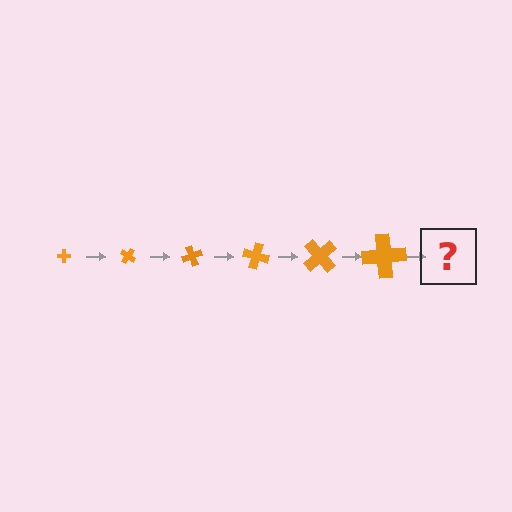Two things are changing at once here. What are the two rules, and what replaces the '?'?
The two rules are that the cross grows larger each step and it rotates 35 degrees each step. The '?' should be a cross, larger than the previous one and rotated 210 degrees from the start.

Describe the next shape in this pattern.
It should be a cross, larger than the previous one and rotated 210 degrees from the start.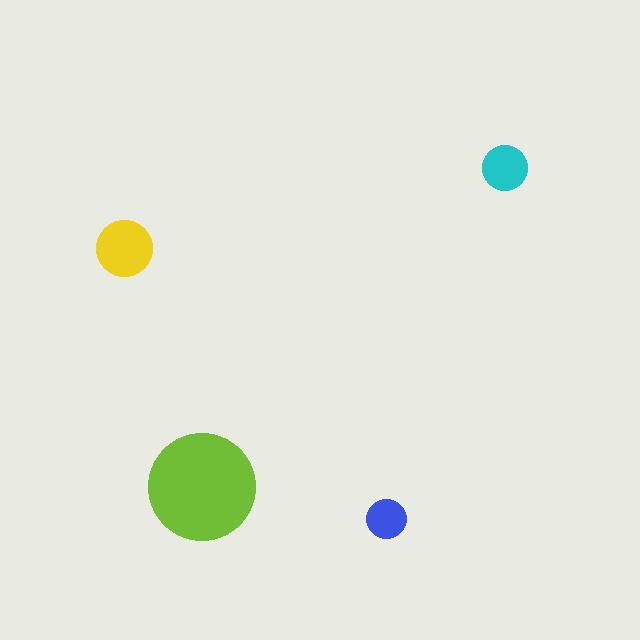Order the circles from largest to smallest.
the lime one, the yellow one, the cyan one, the blue one.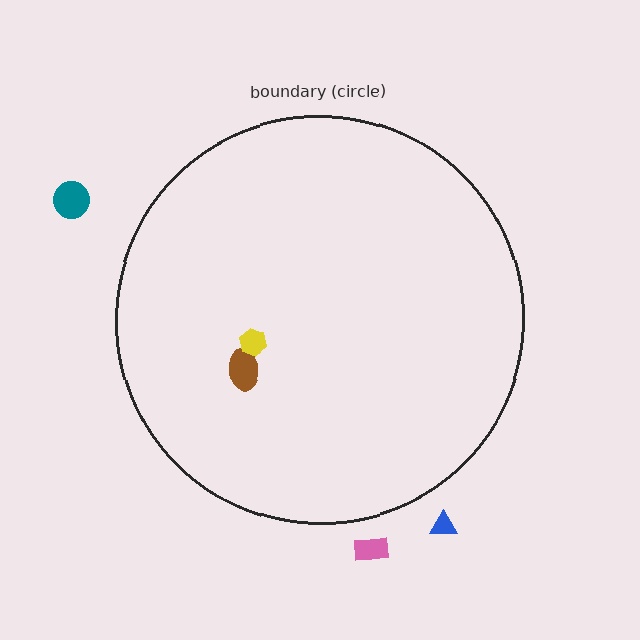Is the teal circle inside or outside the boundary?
Outside.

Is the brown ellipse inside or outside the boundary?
Inside.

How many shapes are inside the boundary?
2 inside, 3 outside.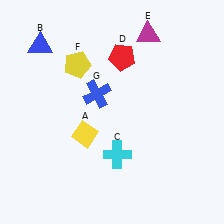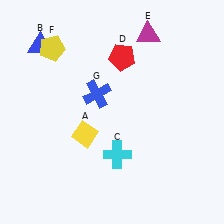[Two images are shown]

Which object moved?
The yellow pentagon (F) moved left.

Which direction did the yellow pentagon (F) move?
The yellow pentagon (F) moved left.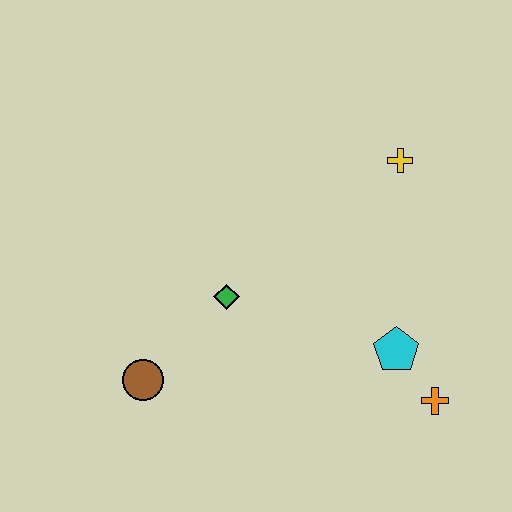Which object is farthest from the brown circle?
The yellow cross is farthest from the brown circle.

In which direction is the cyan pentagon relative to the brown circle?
The cyan pentagon is to the right of the brown circle.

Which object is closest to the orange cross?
The cyan pentagon is closest to the orange cross.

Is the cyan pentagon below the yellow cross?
Yes